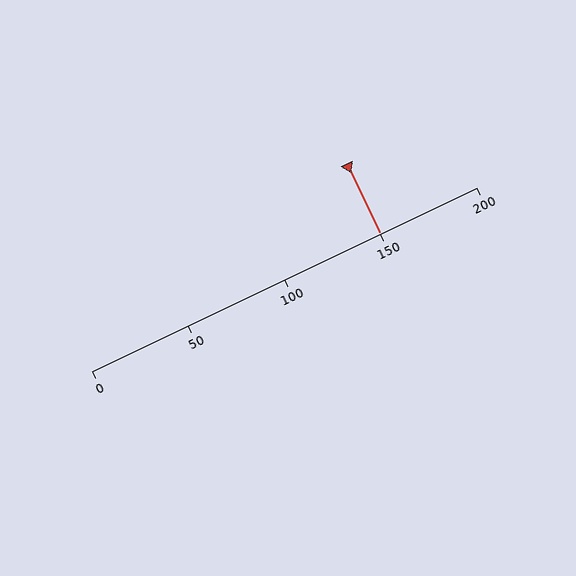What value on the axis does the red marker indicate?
The marker indicates approximately 150.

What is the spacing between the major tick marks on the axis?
The major ticks are spaced 50 apart.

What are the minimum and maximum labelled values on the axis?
The axis runs from 0 to 200.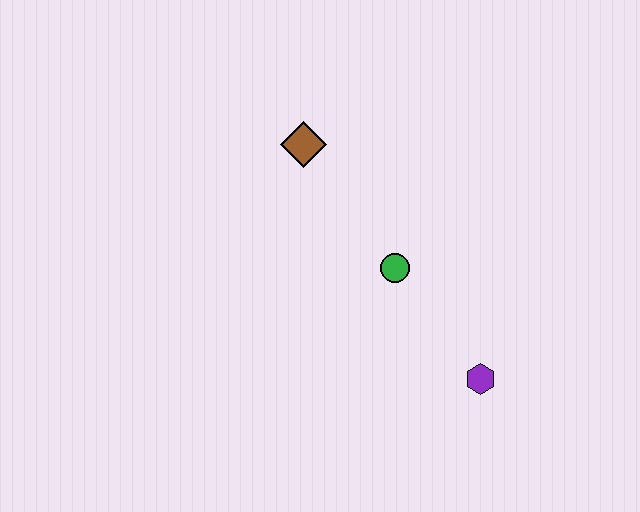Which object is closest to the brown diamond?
The green circle is closest to the brown diamond.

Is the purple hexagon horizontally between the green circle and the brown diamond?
No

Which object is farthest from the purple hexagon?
The brown diamond is farthest from the purple hexagon.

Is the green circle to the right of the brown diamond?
Yes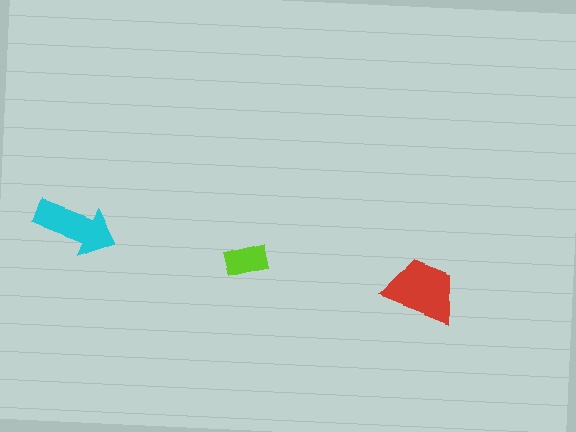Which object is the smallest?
The lime rectangle.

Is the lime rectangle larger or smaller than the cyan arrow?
Smaller.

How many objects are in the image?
There are 3 objects in the image.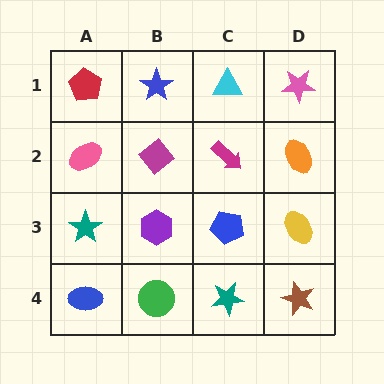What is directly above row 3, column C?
A magenta arrow.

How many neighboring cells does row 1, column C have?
3.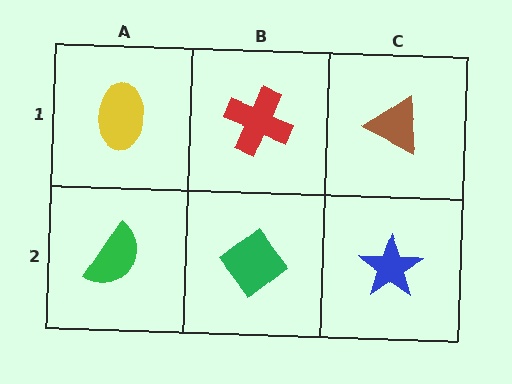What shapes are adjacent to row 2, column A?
A yellow ellipse (row 1, column A), a green diamond (row 2, column B).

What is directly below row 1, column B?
A green diamond.